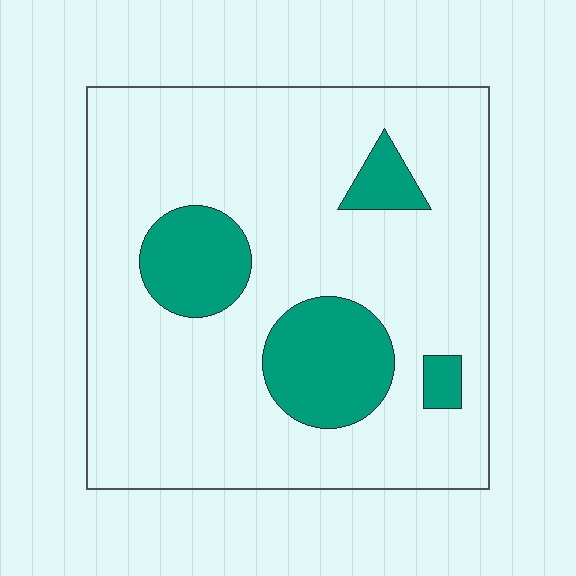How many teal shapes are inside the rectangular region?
4.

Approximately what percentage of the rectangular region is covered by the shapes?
Approximately 20%.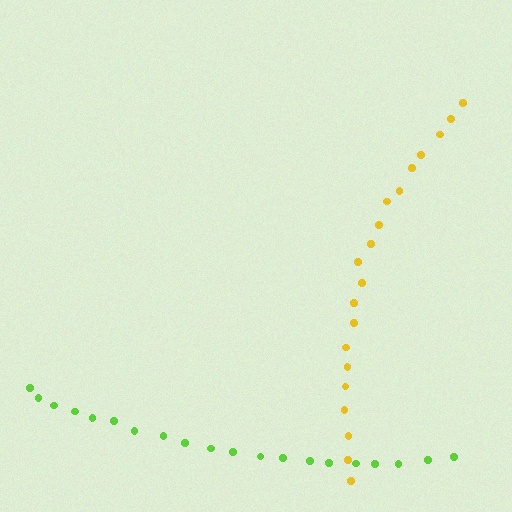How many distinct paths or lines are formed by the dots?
There are 2 distinct paths.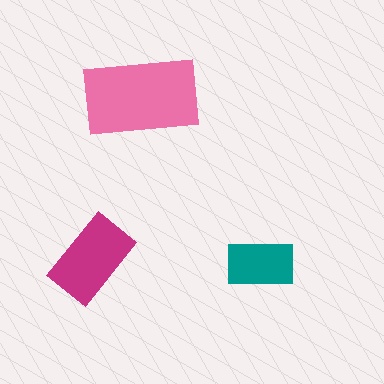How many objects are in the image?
There are 3 objects in the image.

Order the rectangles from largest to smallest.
the pink one, the magenta one, the teal one.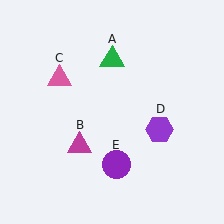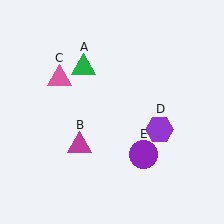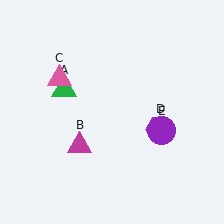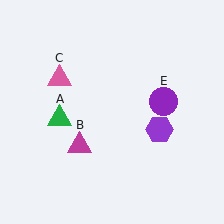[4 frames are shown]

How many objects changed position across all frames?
2 objects changed position: green triangle (object A), purple circle (object E).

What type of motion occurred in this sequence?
The green triangle (object A), purple circle (object E) rotated counterclockwise around the center of the scene.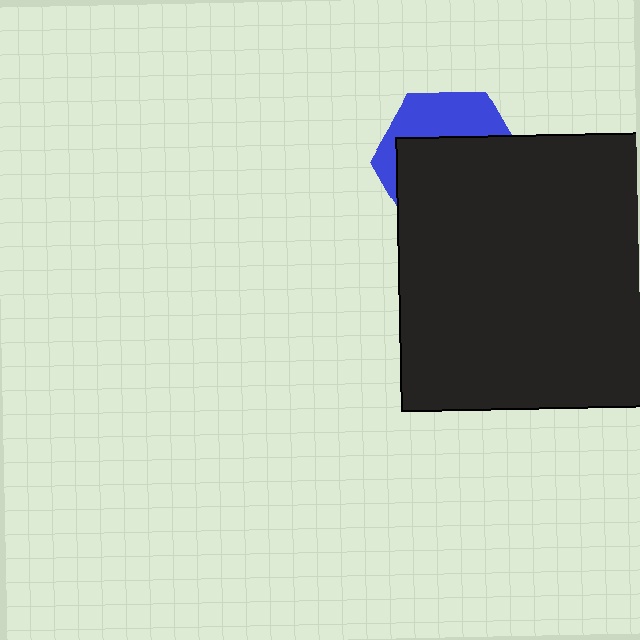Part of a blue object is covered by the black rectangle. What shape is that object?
It is a hexagon.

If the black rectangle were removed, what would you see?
You would see the complete blue hexagon.